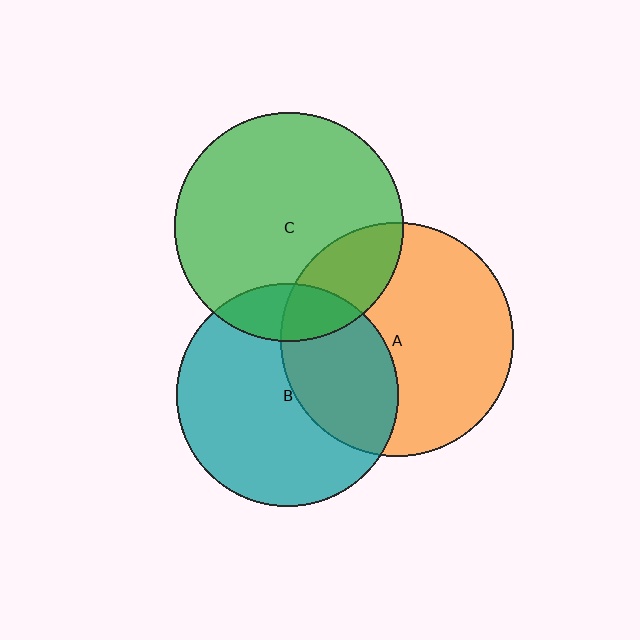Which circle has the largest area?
Circle A (orange).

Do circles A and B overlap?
Yes.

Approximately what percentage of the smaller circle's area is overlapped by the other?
Approximately 35%.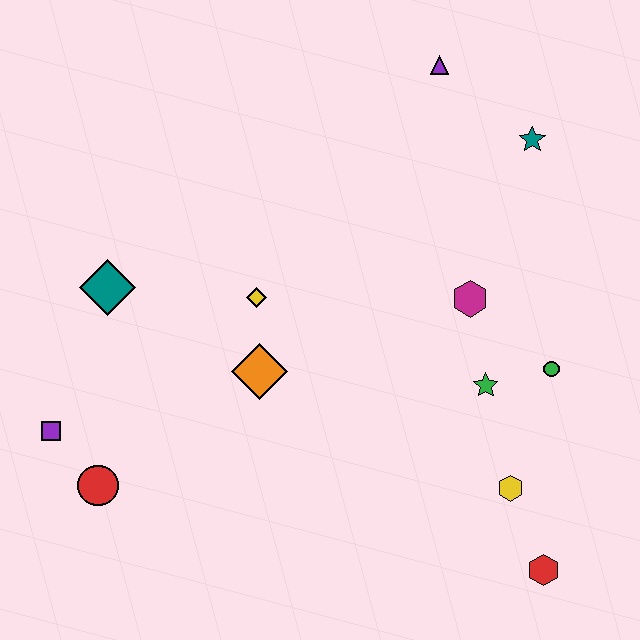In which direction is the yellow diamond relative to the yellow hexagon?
The yellow diamond is to the left of the yellow hexagon.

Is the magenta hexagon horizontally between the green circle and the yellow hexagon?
No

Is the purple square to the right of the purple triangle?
No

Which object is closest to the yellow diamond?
The orange diamond is closest to the yellow diamond.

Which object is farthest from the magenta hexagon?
The purple square is farthest from the magenta hexagon.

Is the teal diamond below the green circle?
No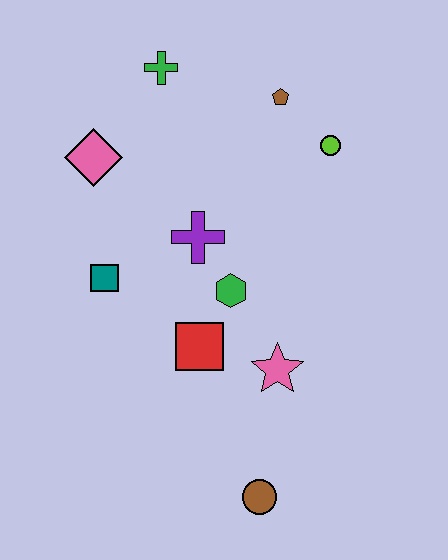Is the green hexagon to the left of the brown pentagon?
Yes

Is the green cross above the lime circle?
Yes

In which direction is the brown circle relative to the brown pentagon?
The brown circle is below the brown pentagon.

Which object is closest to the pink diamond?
The green cross is closest to the pink diamond.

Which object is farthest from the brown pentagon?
The brown circle is farthest from the brown pentagon.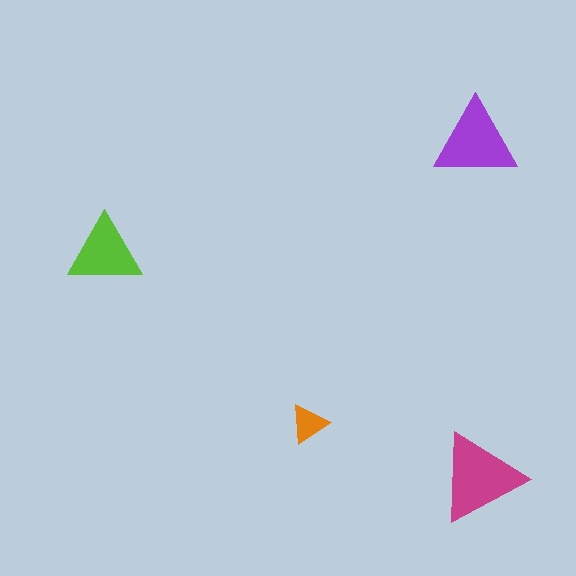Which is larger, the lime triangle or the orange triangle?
The lime one.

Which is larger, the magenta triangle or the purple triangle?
The magenta one.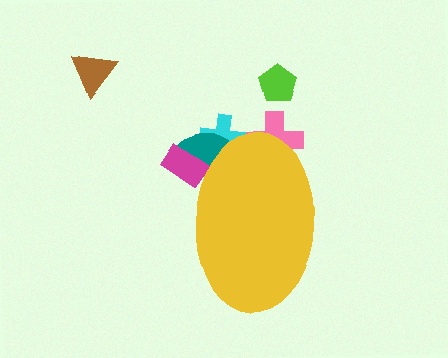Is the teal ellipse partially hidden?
Yes, the teal ellipse is partially hidden behind the yellow ellipse.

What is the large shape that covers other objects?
A yellow ellipse.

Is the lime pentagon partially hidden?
No, the lime pentagon is fully visible.